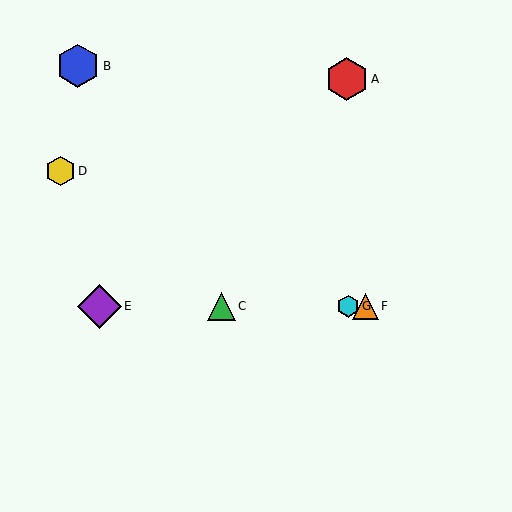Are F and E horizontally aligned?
Yes, both are at y≈306.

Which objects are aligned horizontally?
Objects C, E, F, G are aligned horizontally.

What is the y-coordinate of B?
Object B is at y≈66.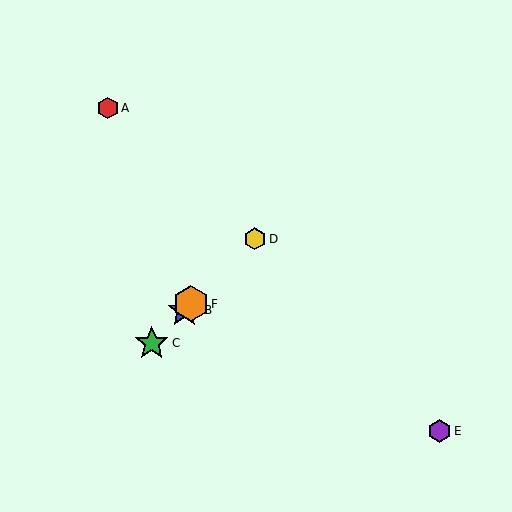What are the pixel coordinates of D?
Object D is at (255, 239).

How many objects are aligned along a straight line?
4 objects (B, C, D, F) are aligned along a straight line.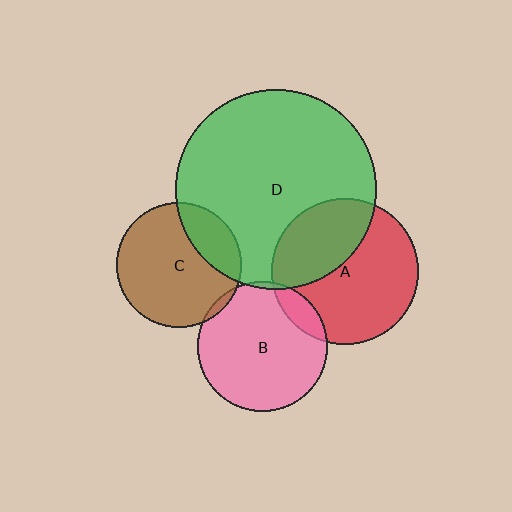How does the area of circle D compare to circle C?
Approximately 2.5 times.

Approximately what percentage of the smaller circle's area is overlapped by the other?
Approximately 10%.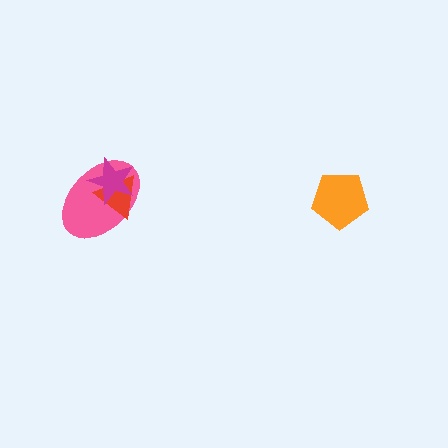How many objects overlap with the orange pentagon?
0 objects overlap with the orange pentagon.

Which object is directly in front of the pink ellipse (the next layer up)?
The red triangle is directly in front of the pink ellipse.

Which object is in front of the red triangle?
The magenta star is in front of the red triangle.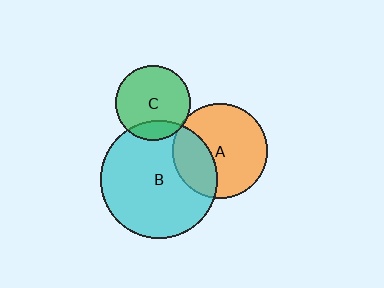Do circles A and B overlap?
Yes.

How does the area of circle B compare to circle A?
Approximately 1.5 times.